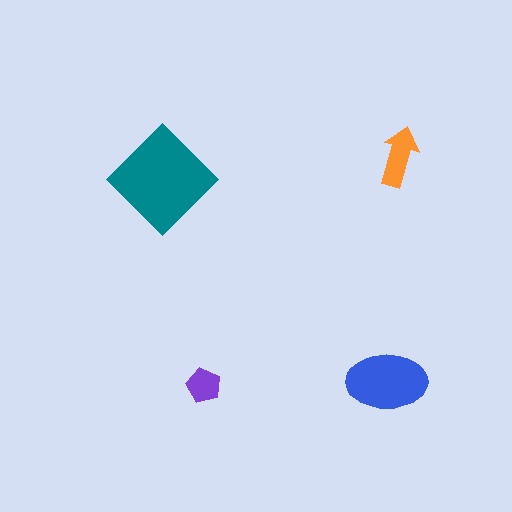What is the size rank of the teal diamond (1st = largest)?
1st.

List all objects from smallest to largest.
The purple pentagon, the orange arrow, the blue ellipse, the teal diamond.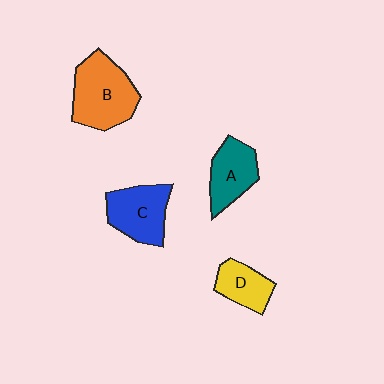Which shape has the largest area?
Shape B (orange).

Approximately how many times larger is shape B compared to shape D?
Approximately 1.9 times.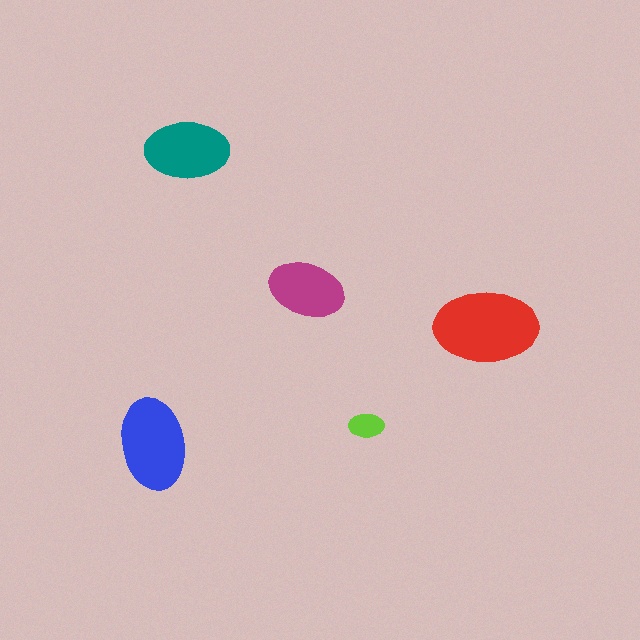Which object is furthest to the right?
The red ellipse is rightmost.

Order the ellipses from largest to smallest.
the red one, the blue one, the teal one, the magenta one, the lime one.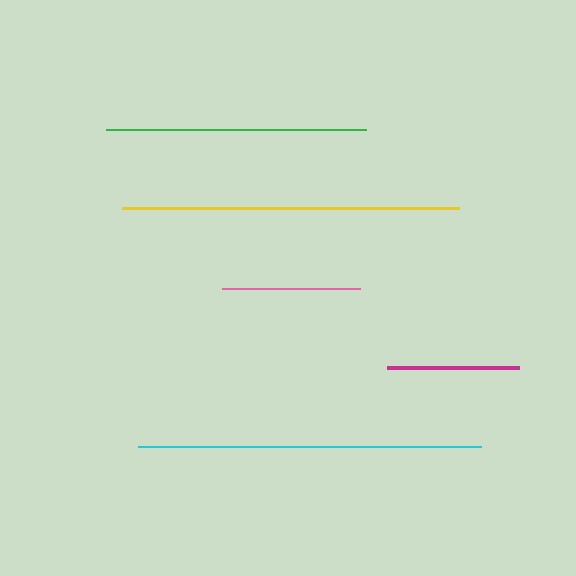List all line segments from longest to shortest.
From longest to shortest: cyan, yellow, green, pink, magenta.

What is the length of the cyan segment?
The cyan segment is approximately 343 pixels long.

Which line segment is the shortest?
The magenta line is the shortest at approximately 131 pixels.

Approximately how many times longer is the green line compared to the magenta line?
The green line is approximately 2.0 times the length of the magenta line.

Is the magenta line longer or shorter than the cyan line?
The cyan line is longer than the magenta line.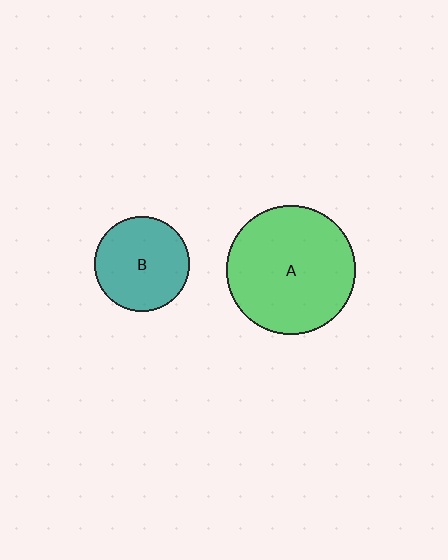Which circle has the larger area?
Circle A (green).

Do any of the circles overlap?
No, none of the circles overlap.